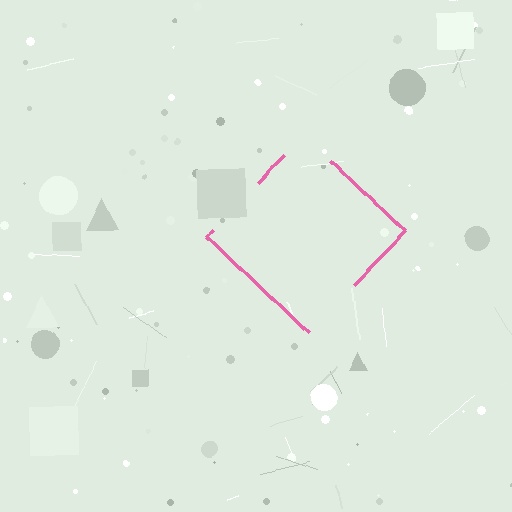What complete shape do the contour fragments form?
The contour fragments form a diamond.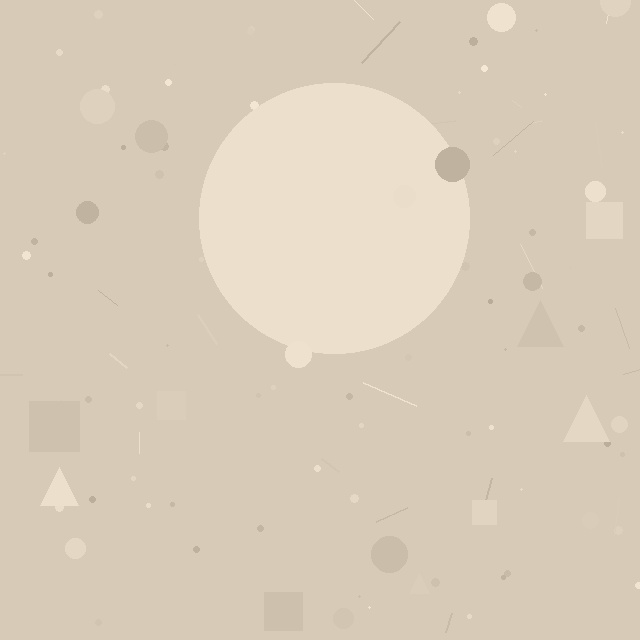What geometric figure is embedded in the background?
A circle is embedded in the background.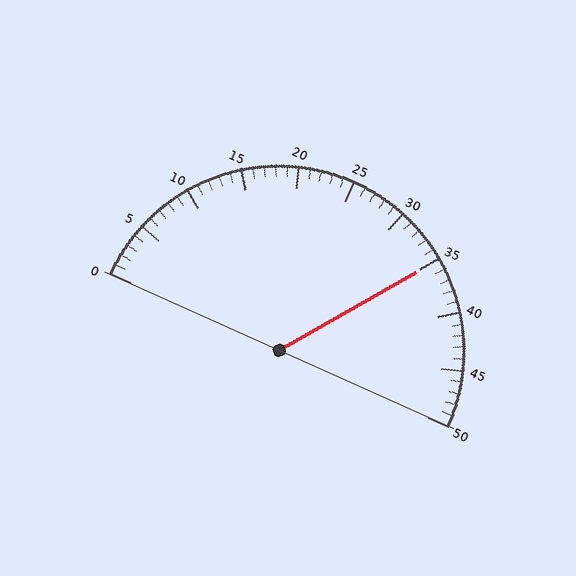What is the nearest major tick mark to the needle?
The nearest major tick mark is 35.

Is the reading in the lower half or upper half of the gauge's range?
The reading is in the upper half of the range (0 to 50).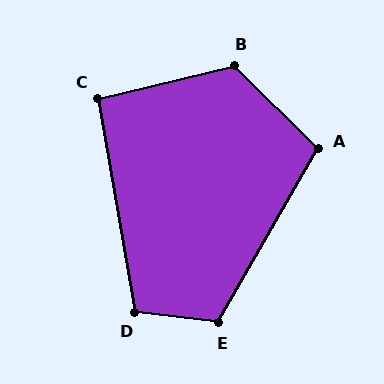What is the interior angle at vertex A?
Approximately 105 degrees (obtuse).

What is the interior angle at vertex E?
Approximately 113 degrees (obtuse).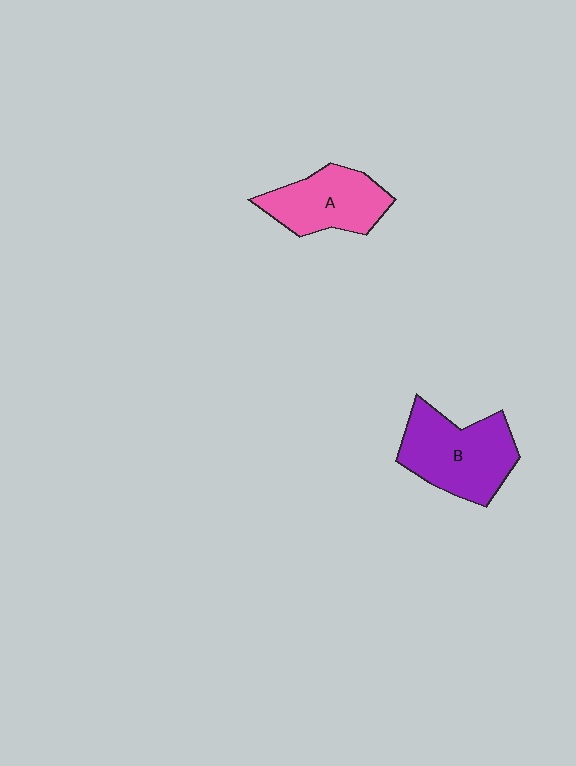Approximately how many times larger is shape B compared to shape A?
Approximately 1.3 times.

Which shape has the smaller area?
Shape A (pink).